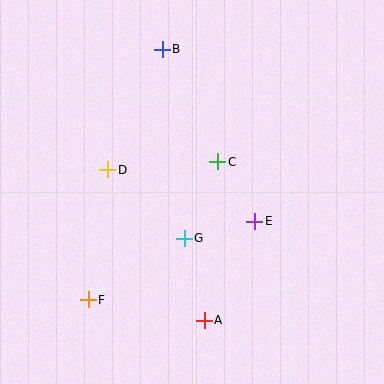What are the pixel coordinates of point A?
Point A is at (204, 320).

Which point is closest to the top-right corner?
Point B is closest to the top-right corner.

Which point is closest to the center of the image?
Point C at (218, 162) is closest to the center.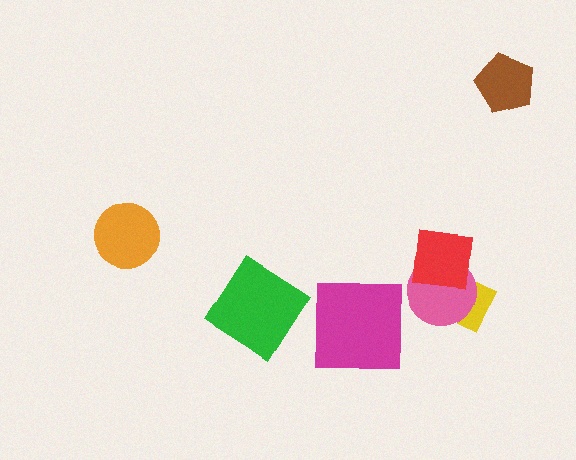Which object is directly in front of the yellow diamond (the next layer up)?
The pink circle is directly in front of the yellow diamond.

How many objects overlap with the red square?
2 objects overlap with the red square.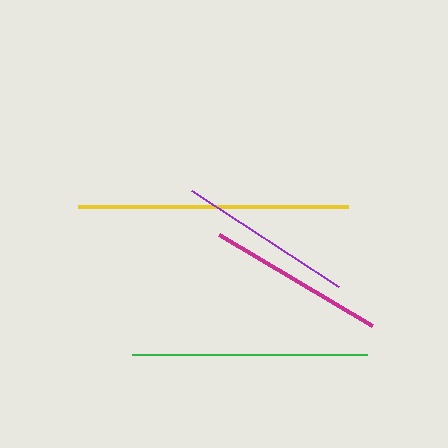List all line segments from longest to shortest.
From longest to shortest: yellow, green, magenta, purple.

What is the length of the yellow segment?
The yellow segment is approximately 269 pixels long.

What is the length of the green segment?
The green segment is approximately 236 pixels long.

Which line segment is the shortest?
The purple line is the shortest at approximately 175 pixels.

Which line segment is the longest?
The yellow line is the longest at approximately 269 pixels.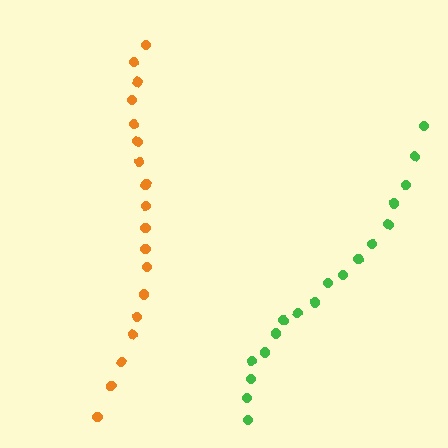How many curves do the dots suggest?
There are 2 distinct paths.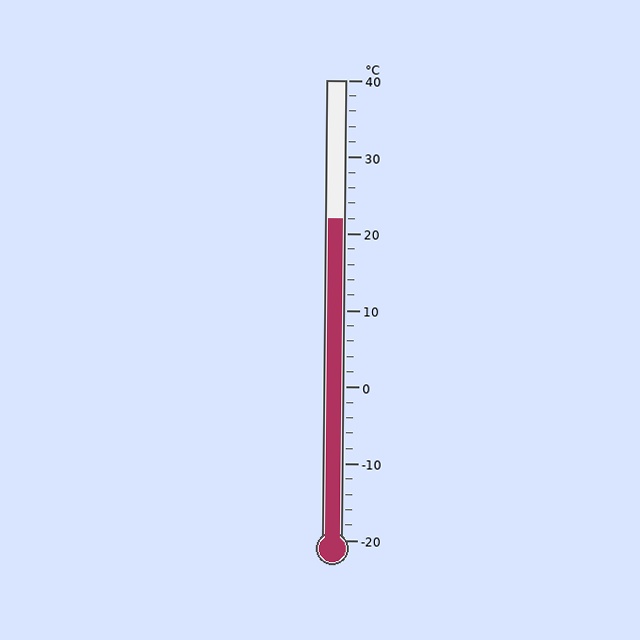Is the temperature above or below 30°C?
The temperature is below 30°C.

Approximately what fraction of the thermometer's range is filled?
The thermometer is filled to approximately 70% of its range.